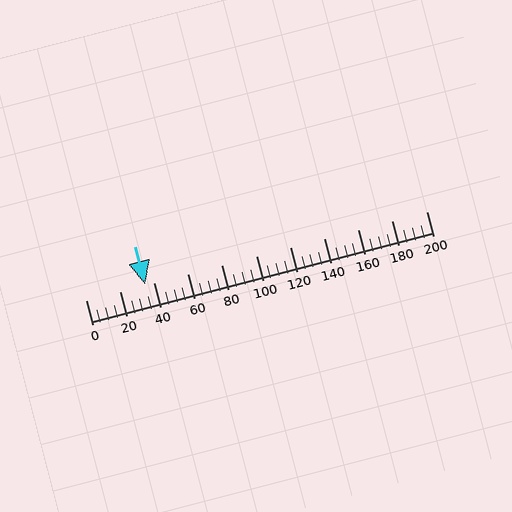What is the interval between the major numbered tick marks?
The major tick marks are spaced 20 units apart.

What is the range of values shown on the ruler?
The ruler shows values from 0 to 200.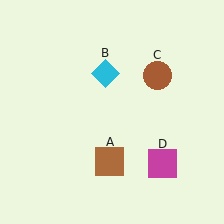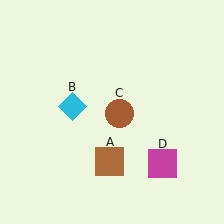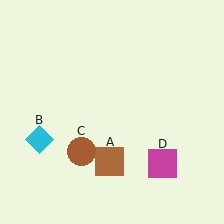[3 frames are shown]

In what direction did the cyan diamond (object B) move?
The cyan diamond (object B) moved down and to the left.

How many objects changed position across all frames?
2 objects changed position: cyan diamond (object B), brown circle (object C).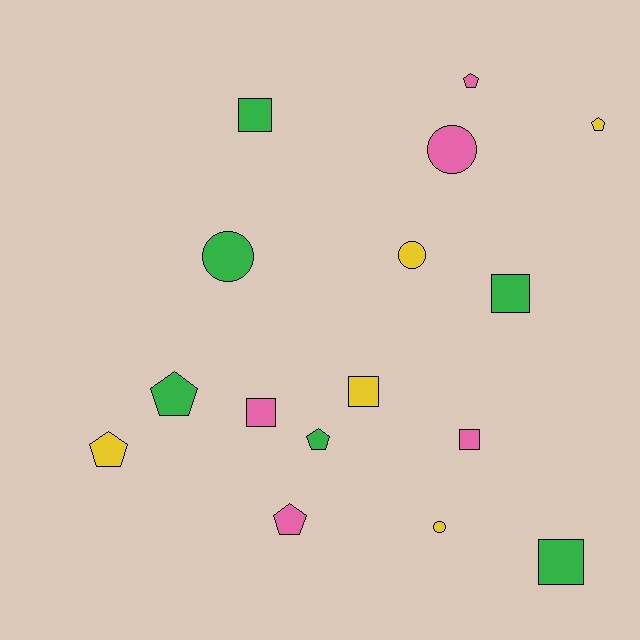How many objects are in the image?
There are 16 objects.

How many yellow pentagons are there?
There are 2 yellow pentagons.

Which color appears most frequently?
Green, with 6 objects.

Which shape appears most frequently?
Square, with 6 objects.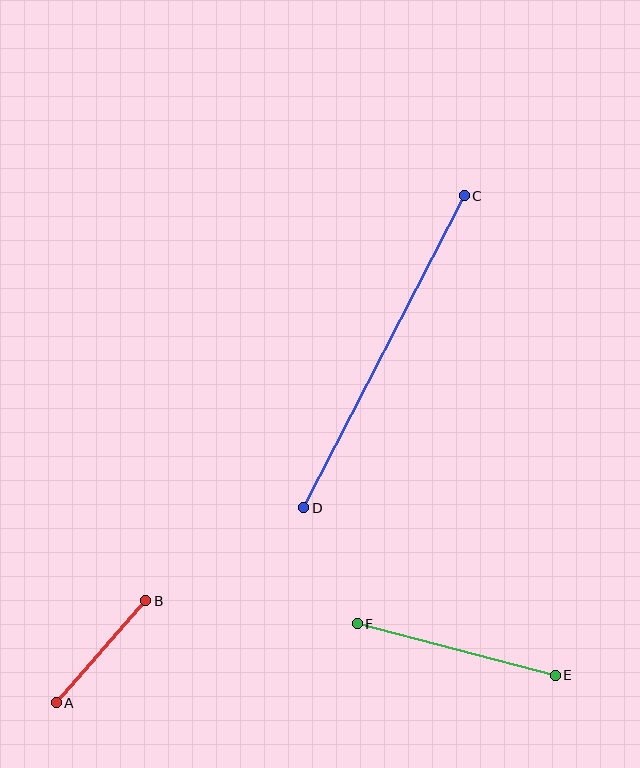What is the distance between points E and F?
The distance is approximately 205 pixels.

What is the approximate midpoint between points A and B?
The midpoint is at approximately (101, 652) pixels.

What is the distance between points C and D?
The distance is approximately 351 pixels.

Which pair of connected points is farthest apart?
Points C and D are farthest apart.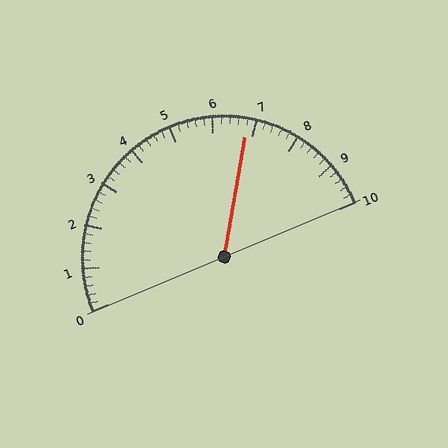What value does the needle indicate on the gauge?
The needle indicates approximately 6.8.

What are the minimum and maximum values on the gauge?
The gauge ranges from 0 to 10.